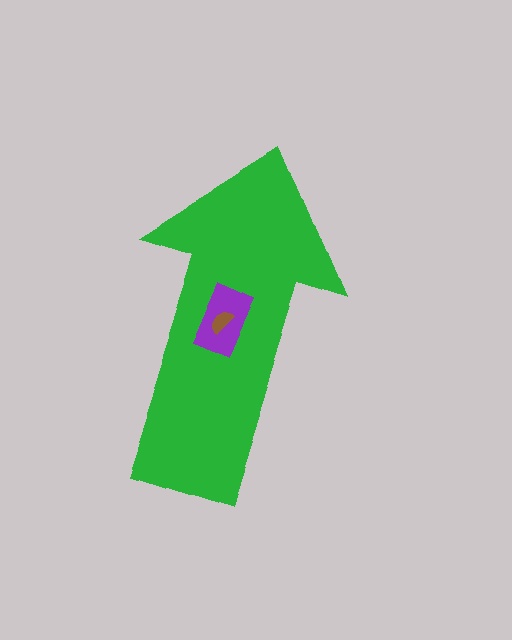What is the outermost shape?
The green arrow.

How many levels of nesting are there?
3.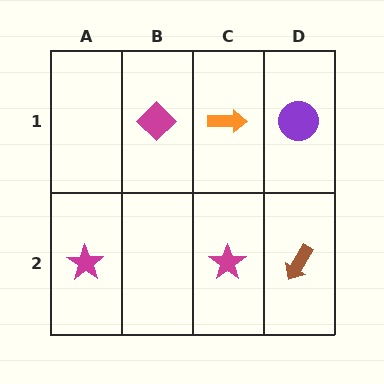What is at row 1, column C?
An orange arrow.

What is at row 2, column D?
A brown arrow.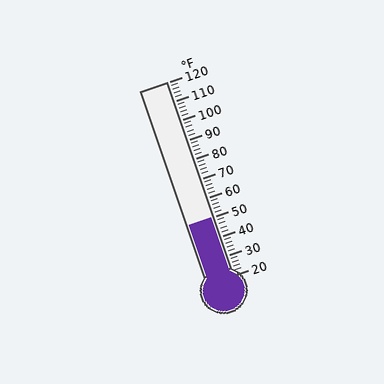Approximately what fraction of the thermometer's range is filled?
The thermometer is filled to approximately 30% of its range.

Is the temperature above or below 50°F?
The temperature is at 50°F.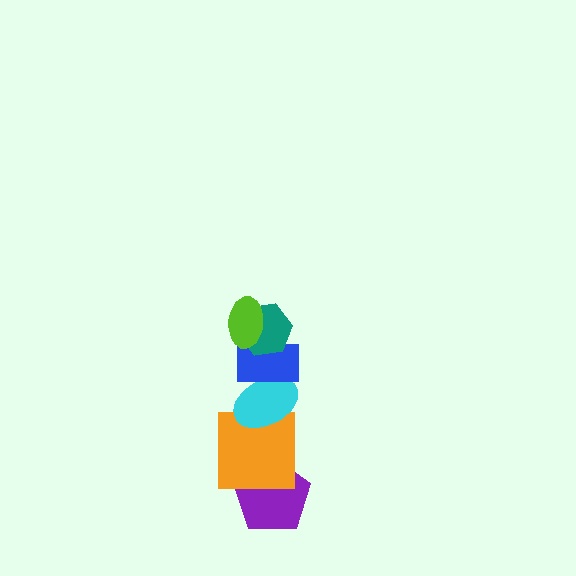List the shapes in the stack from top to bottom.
From top to bottom: the lime ellipse, the teal hexagon, the blue rectangle, the cyan ellipse, the orange square, the purple pentagon.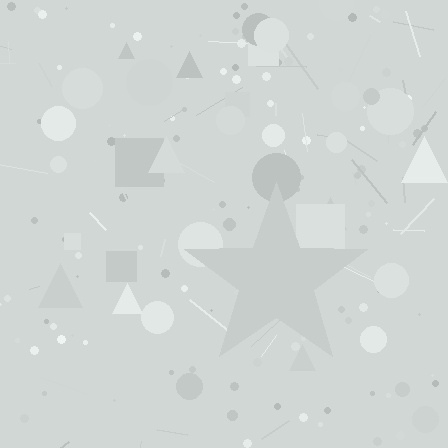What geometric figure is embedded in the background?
A star is embedded in the background.